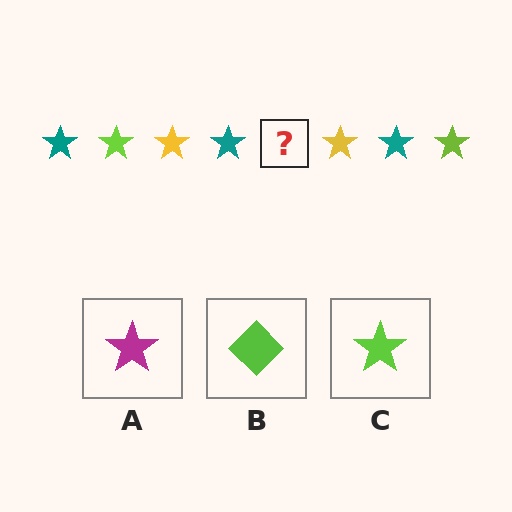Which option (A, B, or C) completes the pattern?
C.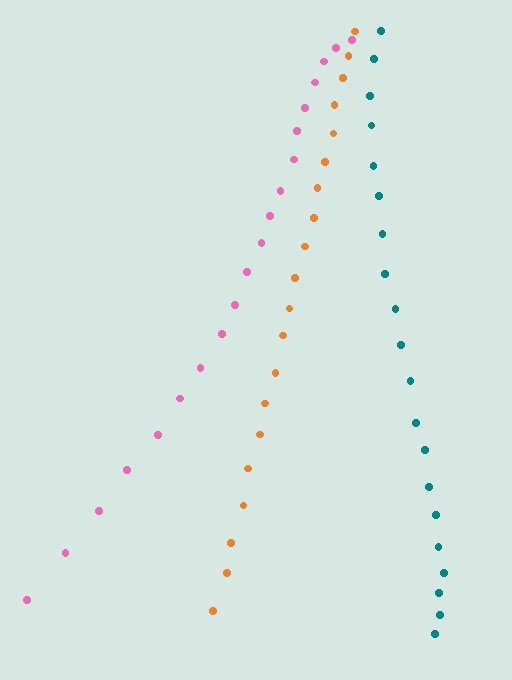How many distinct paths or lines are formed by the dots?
There are 3 distinct paths.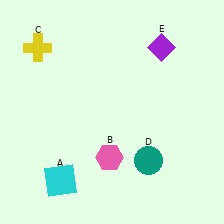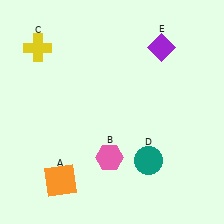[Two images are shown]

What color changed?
The square (A) changed from cyan in Image 1 to orange in Image 2.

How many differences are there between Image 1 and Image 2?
There is 1 difference between the two images.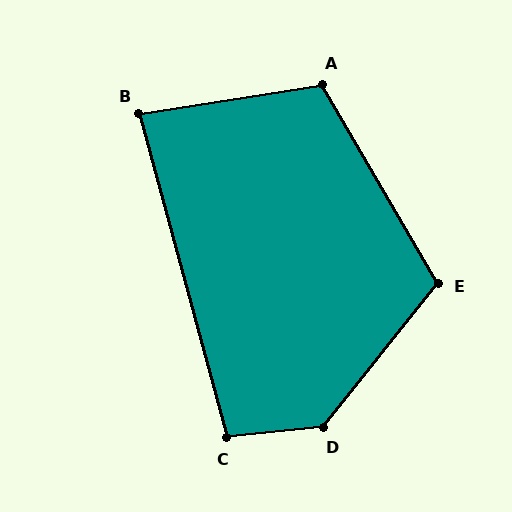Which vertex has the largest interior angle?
D, at approximately 135 degrees.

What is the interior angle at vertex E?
Approximately 111 degrees (obtuse).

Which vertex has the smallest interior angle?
B, at approximately 84 degrees.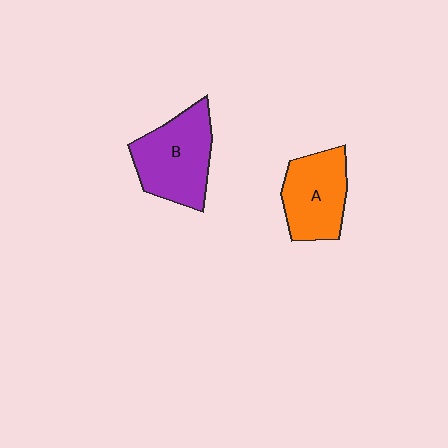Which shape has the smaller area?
Shape A (orange).